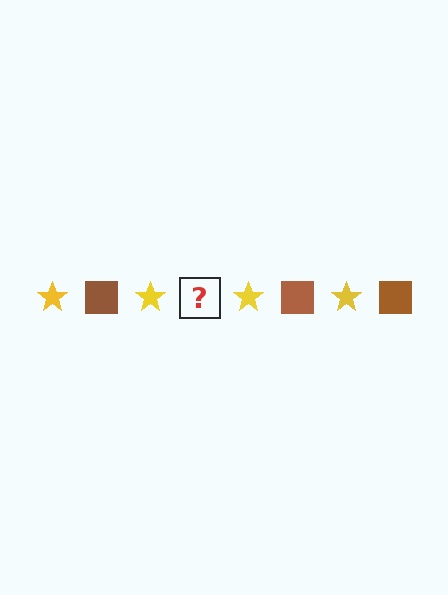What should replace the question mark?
The question mark should be replaced with a brown square.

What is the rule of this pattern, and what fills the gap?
The rule is that the pattern alternates between yellow star and brown square. The gap should be filled with a brown square.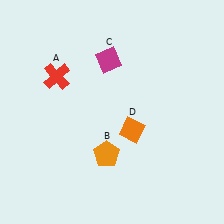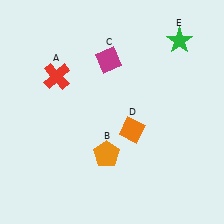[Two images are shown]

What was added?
A green star (E) was added in Image 2.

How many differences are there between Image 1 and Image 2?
There is 1 difference between the two images.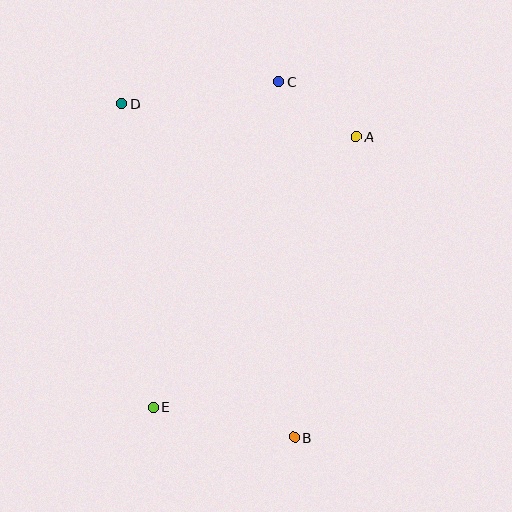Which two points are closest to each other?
Points A and C are closest to each other.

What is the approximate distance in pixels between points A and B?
The distance between A and B is approximately 306 pixels.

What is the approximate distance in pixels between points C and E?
The distance between C and E is approximately 349 pixels.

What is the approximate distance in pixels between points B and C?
The distance between B and C is approximately 356 pixels.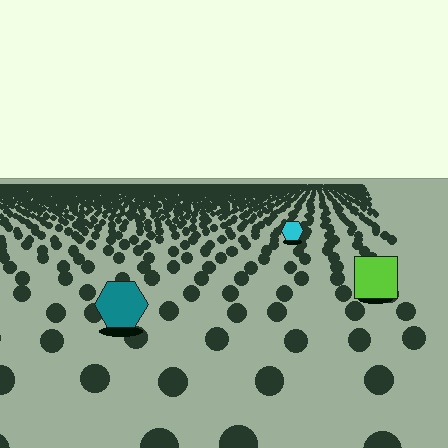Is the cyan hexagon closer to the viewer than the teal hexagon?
No. The teal hexagon is closer — you can tell from the texture gradient: the ground texture is coarser near it.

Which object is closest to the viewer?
The teal hexagon is closest. The texture marks near it are larger and more spread out.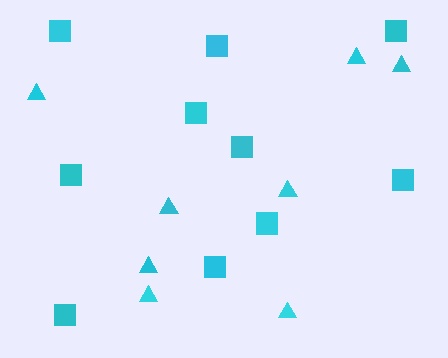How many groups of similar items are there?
There are 2 groups: one group of triangles (8) and one group of squares (10).